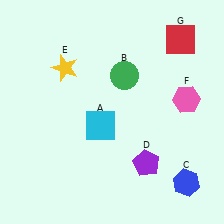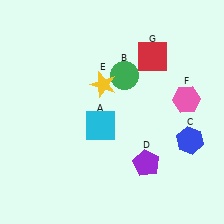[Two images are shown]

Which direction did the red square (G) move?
The red square (G) moved left.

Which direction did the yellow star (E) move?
The yellow star (E) moved right.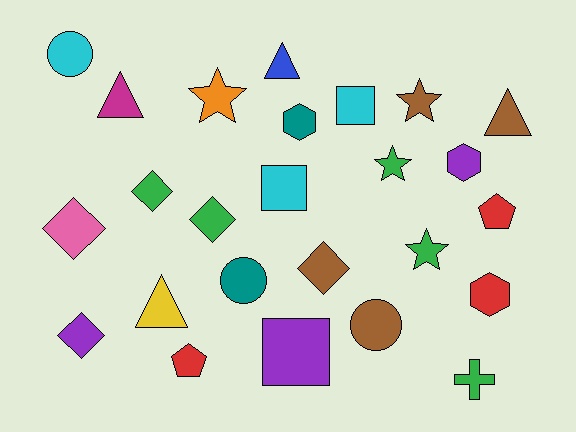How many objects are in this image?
There are 25 objects.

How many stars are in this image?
There are 4 stars.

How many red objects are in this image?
There are 3 red objects.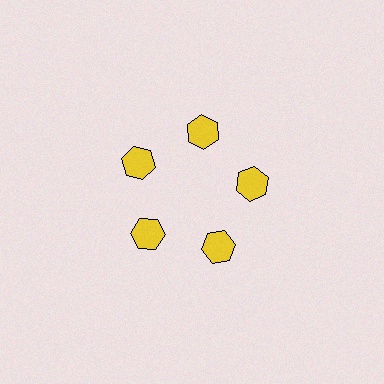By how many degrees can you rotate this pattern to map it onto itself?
The pattern maps onto itself every 72 degrees of rotation.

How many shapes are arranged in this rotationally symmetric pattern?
There are 5 shapes, arranged in 5 groups of 1.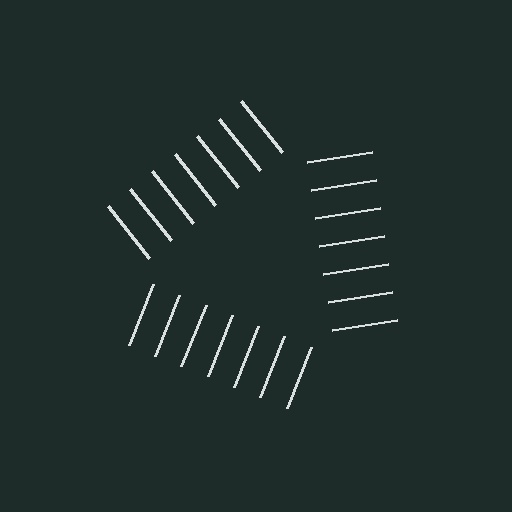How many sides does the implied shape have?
3 sides — the line-ends trace a triangle.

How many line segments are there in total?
21 — 7 along each of the 3 edges.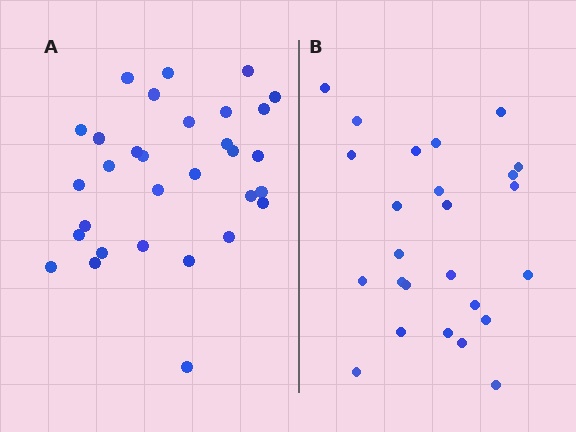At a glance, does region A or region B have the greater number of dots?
Region A (the left region) has more dots.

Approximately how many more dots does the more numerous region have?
Region A has about 6 more dots than region B.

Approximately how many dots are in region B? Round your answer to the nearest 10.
About 20 dots. (The exact count is 25, which rounds to 20.)